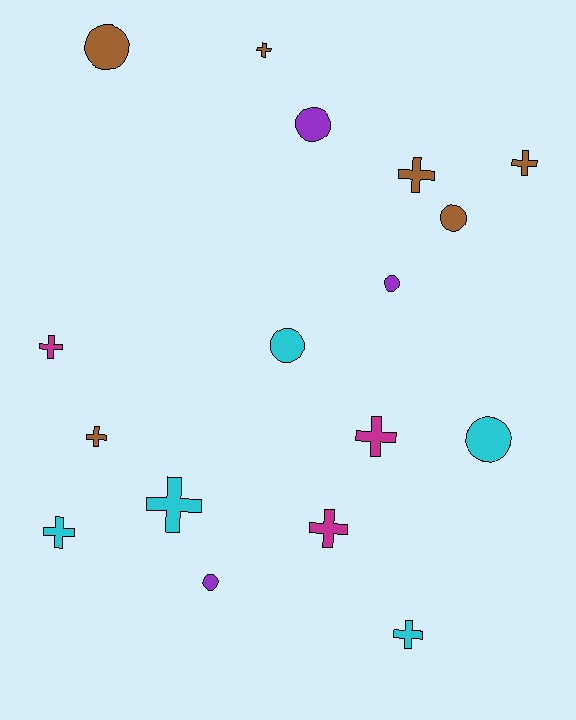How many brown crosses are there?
There are 4 brown crosses.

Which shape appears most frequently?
Cross, with 10 objects.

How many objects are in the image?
There are 17 objects.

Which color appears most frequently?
Brown, with 6 objects.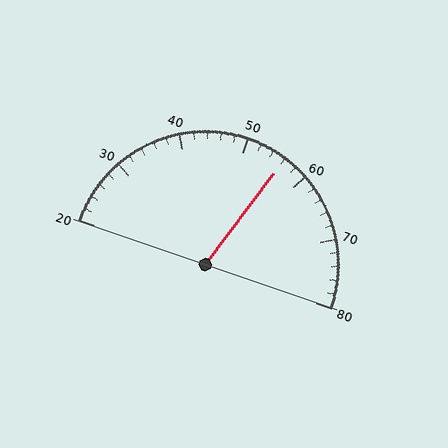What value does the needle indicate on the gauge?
The needle indicates approximately 56.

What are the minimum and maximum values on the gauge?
The gauge ranges from 20 to 80.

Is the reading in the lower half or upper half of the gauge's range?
The reading is in the upper half of the range (20 to 80).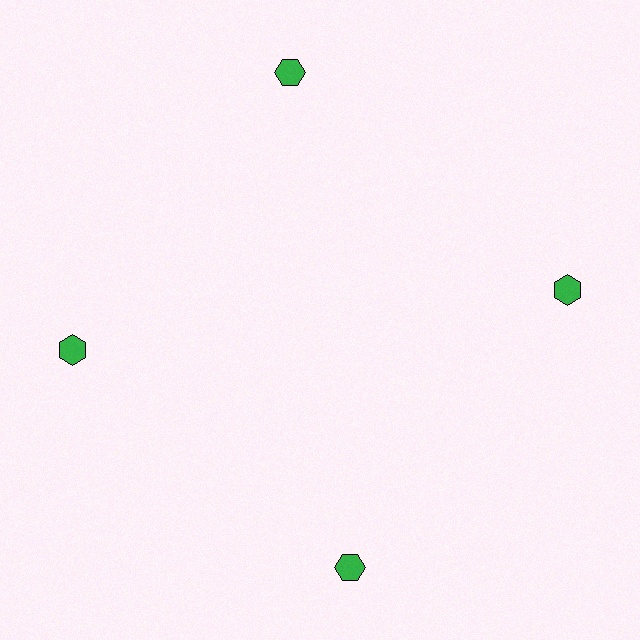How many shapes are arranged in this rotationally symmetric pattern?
There are 4 shapes, arranged in 4 groups of 1.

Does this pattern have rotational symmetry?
Yes, this pattern has 4-fold rotational symmetry. It looks the same after rotating 90 degrees around the center.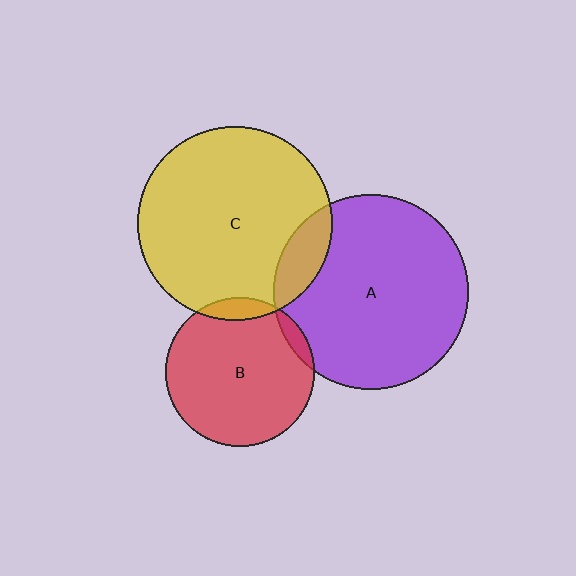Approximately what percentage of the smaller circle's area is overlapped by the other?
Approximately 10%.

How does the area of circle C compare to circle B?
Approximately 1.7 times.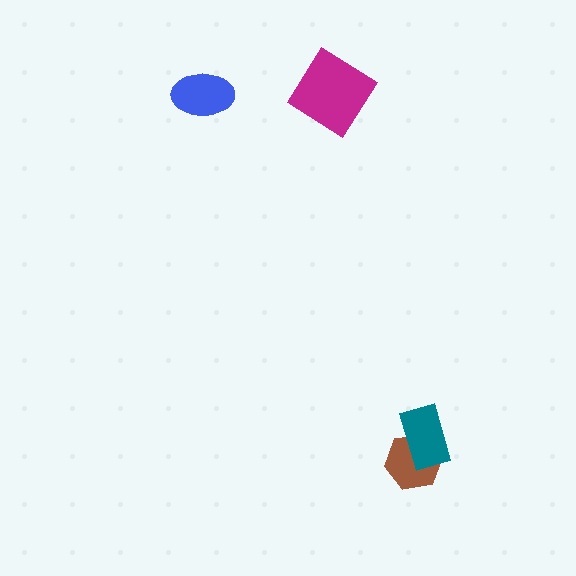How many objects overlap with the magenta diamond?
0 objects overlap with the magenta diamond.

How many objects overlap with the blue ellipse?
0 objects overlap with the blue ellipse.